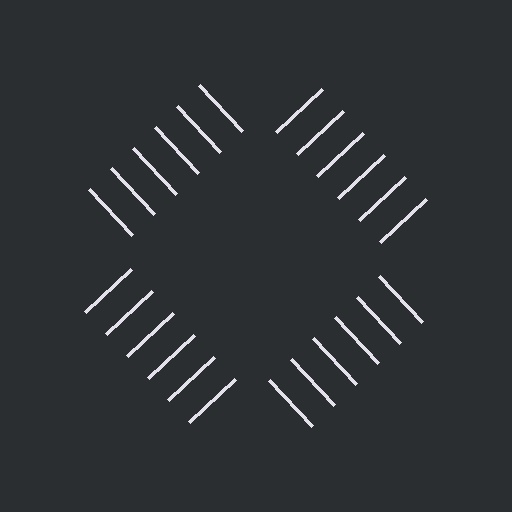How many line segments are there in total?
24 — 6 along each of the 4 edges.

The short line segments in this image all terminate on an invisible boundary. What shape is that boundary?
An illusory square — the line segments terminate on its edges but no continuous stroke is drawn.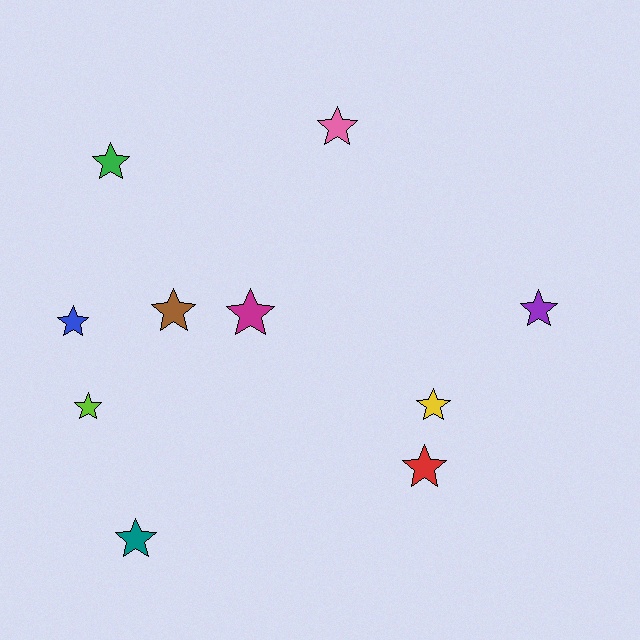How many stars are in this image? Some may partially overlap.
There are 10 stars.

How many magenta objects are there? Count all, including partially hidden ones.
There is 1 magenta object.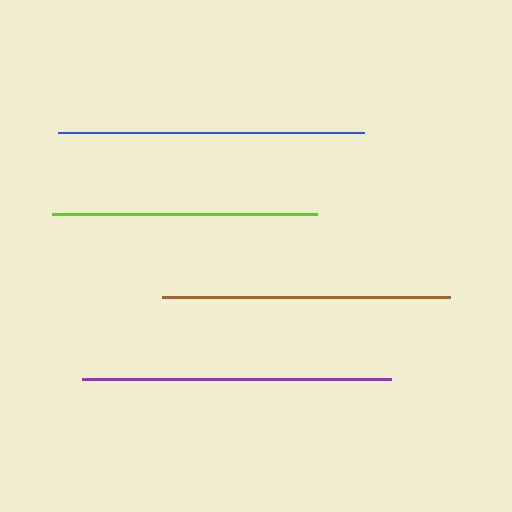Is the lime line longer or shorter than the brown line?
The brown line is longer than the lime line.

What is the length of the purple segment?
The purple segment is approximately 308 pixels long.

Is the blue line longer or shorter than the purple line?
The purple line is longer than the blue line.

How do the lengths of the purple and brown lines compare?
The purple and brown lines are approximately the same length.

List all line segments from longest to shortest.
From longest to shortest: purple, blue, brown, lime.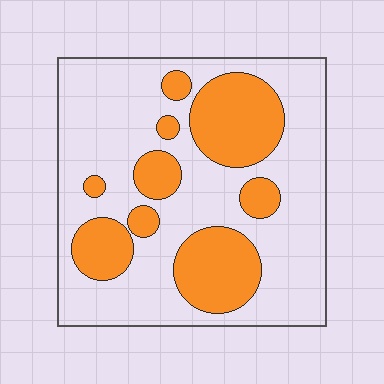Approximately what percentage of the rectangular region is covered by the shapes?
Approximately 30%.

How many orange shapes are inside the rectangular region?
9.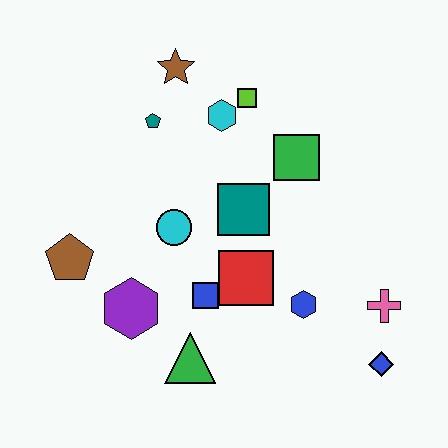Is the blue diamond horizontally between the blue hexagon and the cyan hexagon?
No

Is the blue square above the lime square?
No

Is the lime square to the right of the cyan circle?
Yes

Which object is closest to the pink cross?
The blue diamond is closest to the pink cross.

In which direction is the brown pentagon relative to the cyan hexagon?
The brown pentagon is to the left of the cyan hexagon.